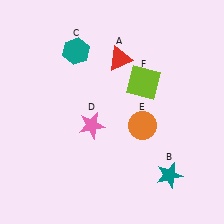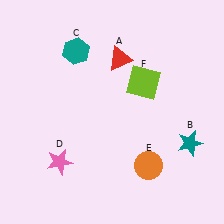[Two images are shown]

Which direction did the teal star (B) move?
The teal star (B) moved up.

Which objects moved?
The objects that moved are: the teal star (B), the pink star (D), the orange circle (E).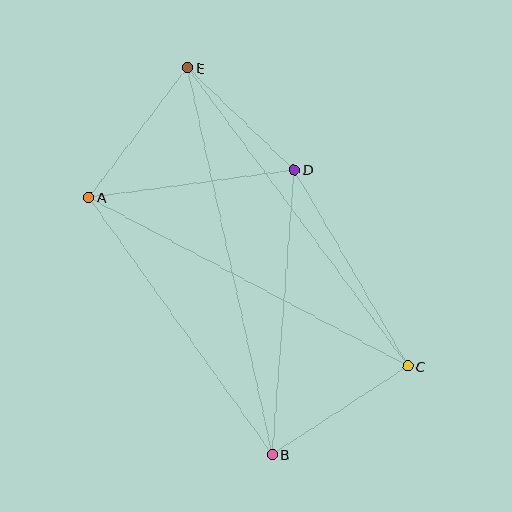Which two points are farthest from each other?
Points B and E are farthest from each other.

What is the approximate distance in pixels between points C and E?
The distance between C and E is approximately 371 pixels.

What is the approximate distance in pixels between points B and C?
The distance between B and C is approximately 162 pixels.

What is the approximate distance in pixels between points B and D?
The distance between B and D is approximately 286 pixels.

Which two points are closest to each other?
Points D and E are closest to each other.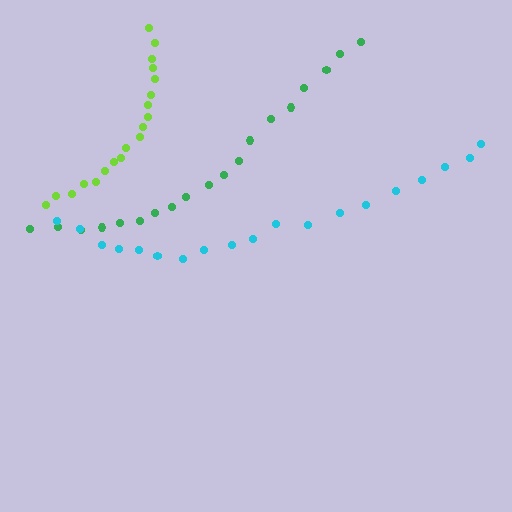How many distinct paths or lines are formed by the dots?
There are 3 distinct paths.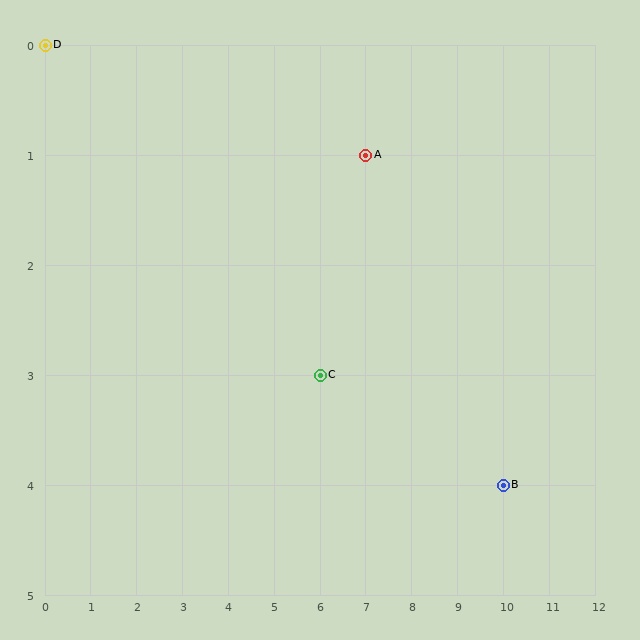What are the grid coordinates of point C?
Point C is at grid coordinates (6, 3).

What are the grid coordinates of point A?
Point A is at grid coordinates (7, 1).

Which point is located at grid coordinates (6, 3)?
Point C is at (6, 3).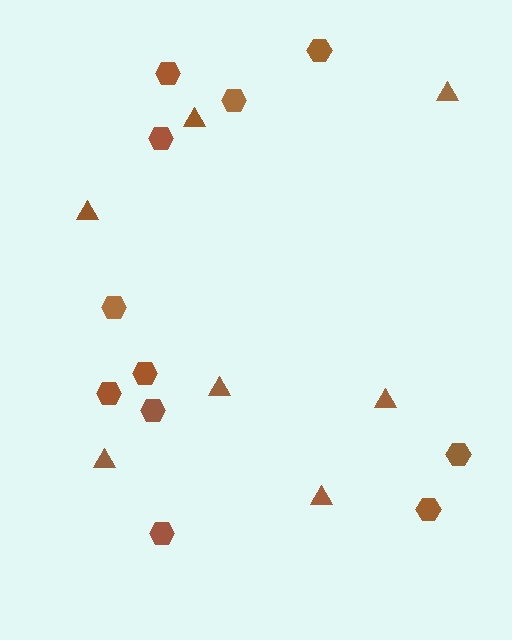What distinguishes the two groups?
There are 2 groups: one group of hexagons (11) and one group of triangles (7).